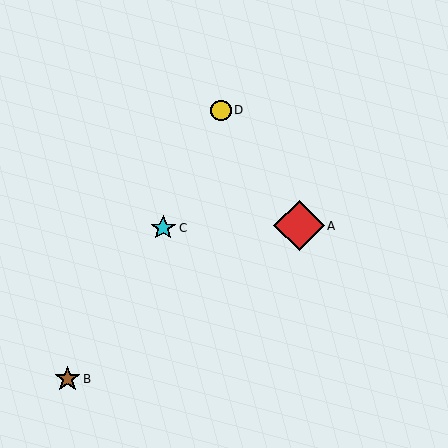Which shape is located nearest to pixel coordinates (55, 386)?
The brown star (labeled B) at (68, 379) is nearest to that location.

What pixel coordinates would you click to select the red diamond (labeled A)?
Click at (299, 226) to select the red diamond A.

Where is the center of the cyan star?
The center of the cyan star is at (163, 228).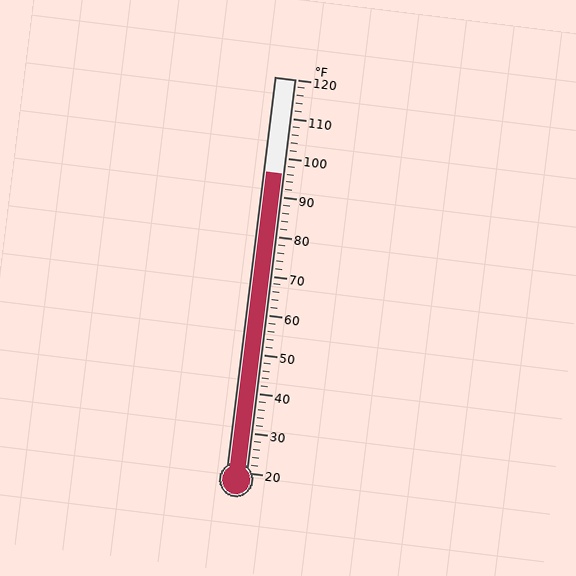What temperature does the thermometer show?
The thermometer shows approximately 96°F.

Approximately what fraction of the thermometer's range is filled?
The thermometer is filled to approximately 75% of its range.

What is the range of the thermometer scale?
The thermometer scale ranges from 20°F to 120°F.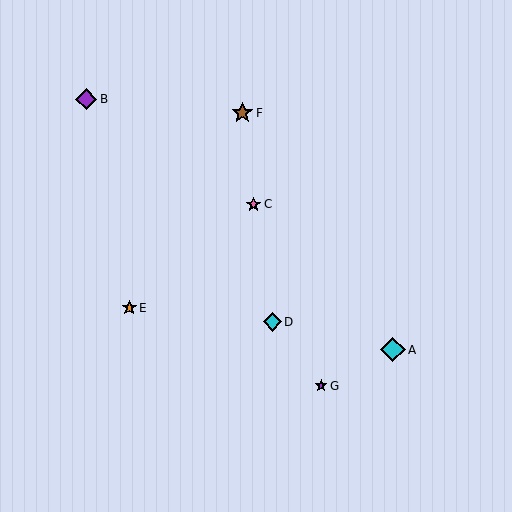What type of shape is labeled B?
Shape B is a purple diamond.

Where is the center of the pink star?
The center of the pink star is at (254, 204).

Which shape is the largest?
The cyan diamond (labeled A) is the largest.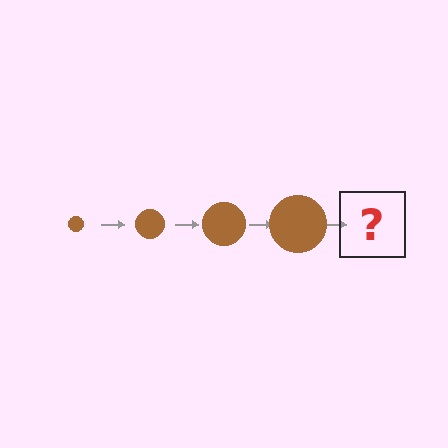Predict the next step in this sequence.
The next step is a brown circle, larger than the previous one.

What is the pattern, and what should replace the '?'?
The pattern is that the circle gets progressively larger each step. The '?' should be a brown circle, larger than the previous one.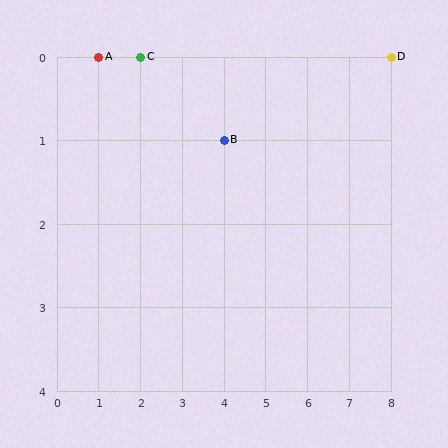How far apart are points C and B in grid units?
Points C and B are 2 columns and 1 row apart (about 2.2 grid units diagonally).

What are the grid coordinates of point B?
Point B is at grid coordinates (4, 1).